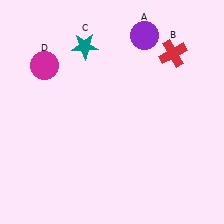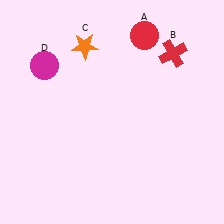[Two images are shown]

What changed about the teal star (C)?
In Image 1, C is teal. In Image 2, it changed to orange.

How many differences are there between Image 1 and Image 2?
There are 2 differences between the two images.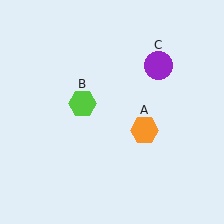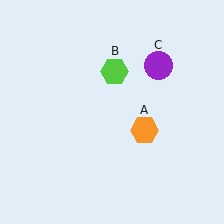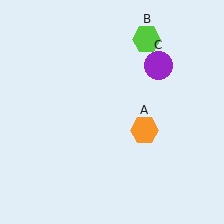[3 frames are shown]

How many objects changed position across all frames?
1 object changed position: lime hexagon (object B).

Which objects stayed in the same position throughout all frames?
Orange hexagon (object A) and purple circle (object C) remained stationary.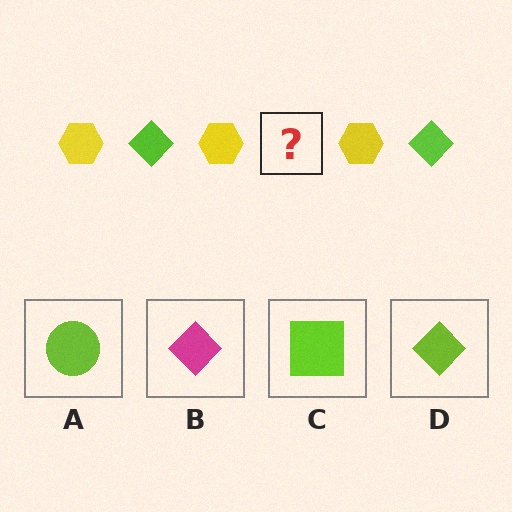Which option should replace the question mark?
Option D.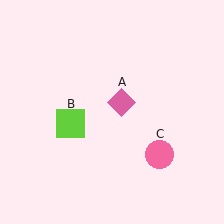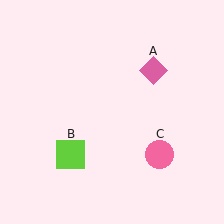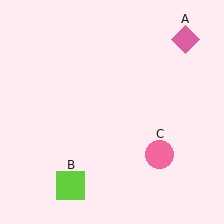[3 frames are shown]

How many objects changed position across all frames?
2 objects changed position: pink diamond (object A), lime square (object B).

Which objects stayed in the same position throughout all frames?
Pink circle (object C) remained stationary.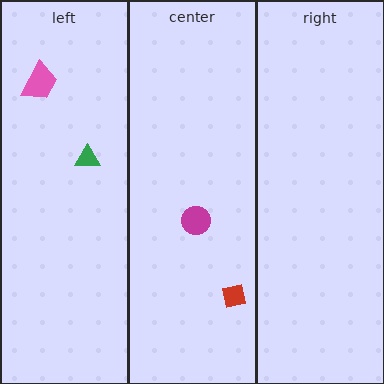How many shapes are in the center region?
2.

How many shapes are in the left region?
2.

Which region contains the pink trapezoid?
The left region.